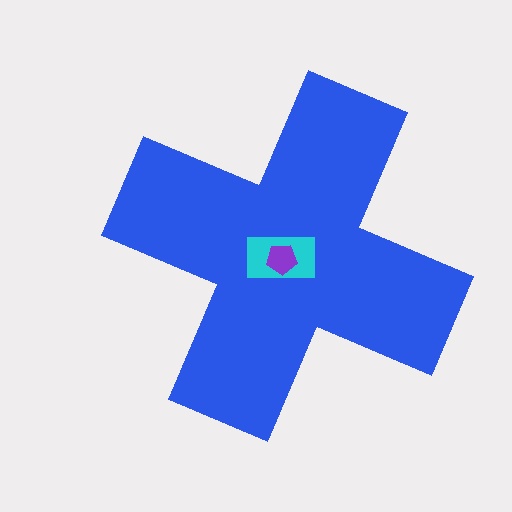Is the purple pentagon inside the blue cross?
Yes.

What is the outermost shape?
The blue cross.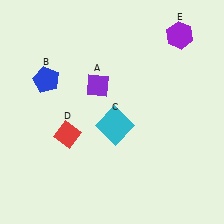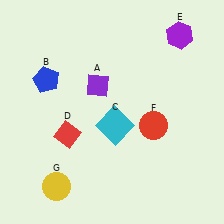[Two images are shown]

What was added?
A red circle (F), a yellow circle (G) were added in Image 2.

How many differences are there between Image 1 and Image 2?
There are 2 differences between the two images.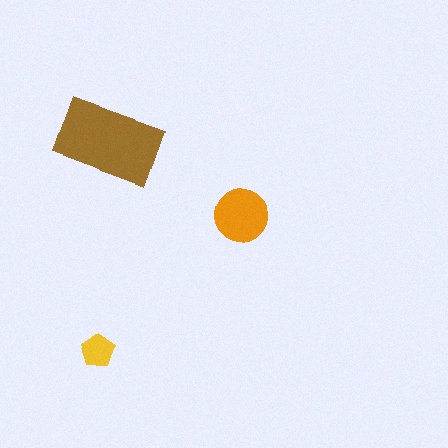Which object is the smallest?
The yellow pentagon.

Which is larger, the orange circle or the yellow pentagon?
The orange circle.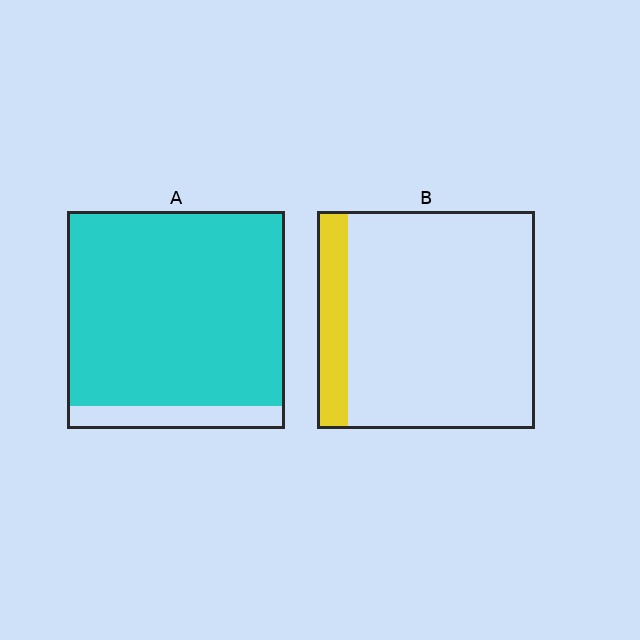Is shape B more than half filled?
No.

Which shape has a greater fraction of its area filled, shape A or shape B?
Shape A.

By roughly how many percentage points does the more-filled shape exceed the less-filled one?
By roughly 75 percentage points (A over B).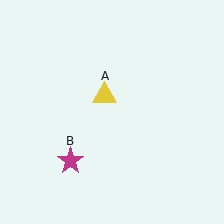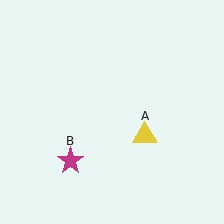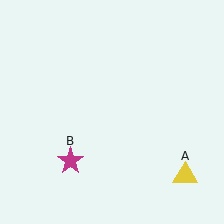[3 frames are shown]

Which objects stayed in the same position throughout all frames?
Magenta star (object B) remained stationary.